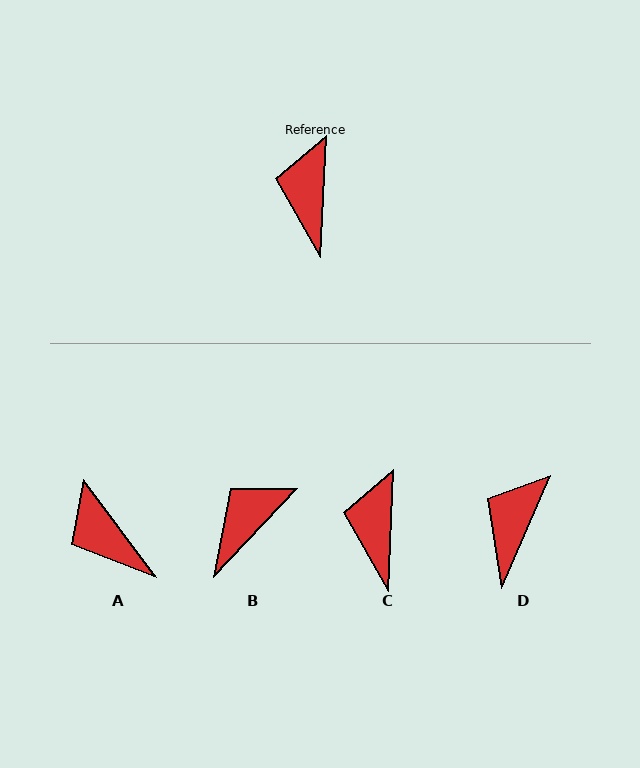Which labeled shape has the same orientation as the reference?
C.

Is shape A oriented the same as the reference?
No, it is off by about 39 degrees.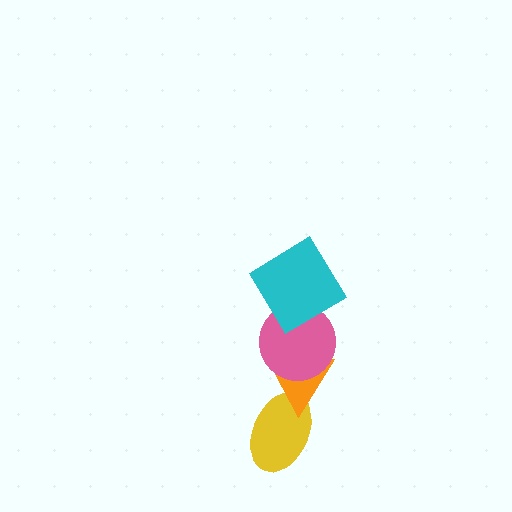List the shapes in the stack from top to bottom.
From top to bottom: the cyan diamond, the pink circle, the orange triangle, the yellow ellipse.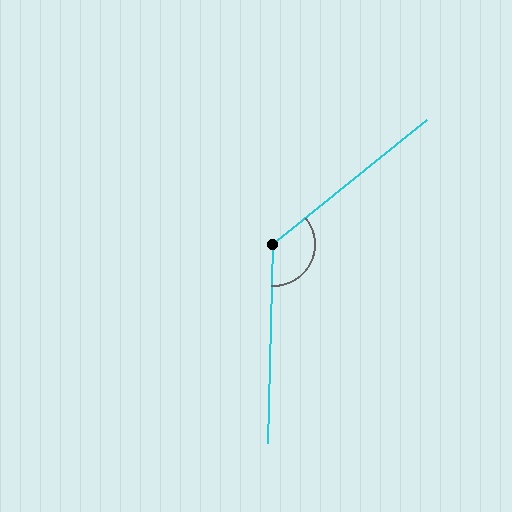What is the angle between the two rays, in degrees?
Approximately 131 degrees.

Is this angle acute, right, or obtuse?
It is obtuse.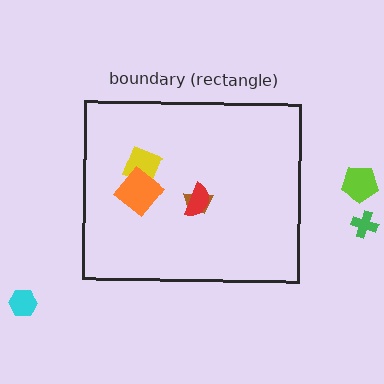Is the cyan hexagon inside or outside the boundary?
Outside.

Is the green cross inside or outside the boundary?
Outside.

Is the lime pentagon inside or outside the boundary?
Outside.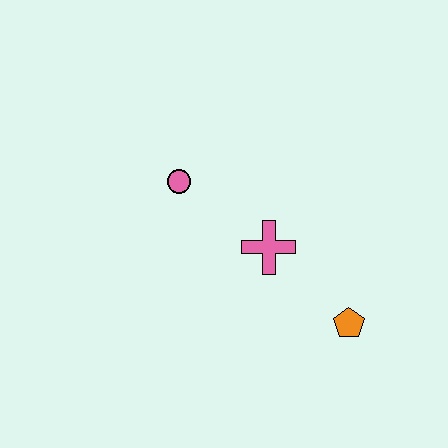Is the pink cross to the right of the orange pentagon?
No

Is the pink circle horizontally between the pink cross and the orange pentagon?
No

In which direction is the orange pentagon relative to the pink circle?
The orange pentagon is to the right of the pink circle.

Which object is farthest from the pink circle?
The orange pentagon is farthest from the pink circle.